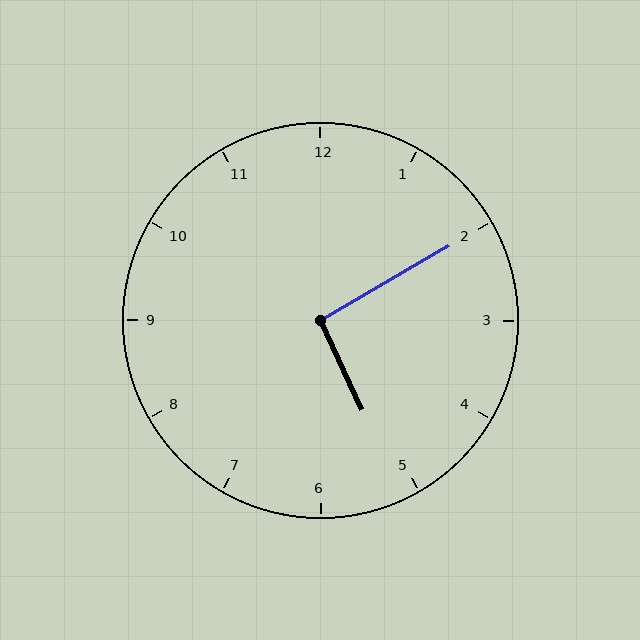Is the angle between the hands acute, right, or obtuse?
It is right.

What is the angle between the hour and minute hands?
Approximately 95 degrees.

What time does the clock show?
5:10.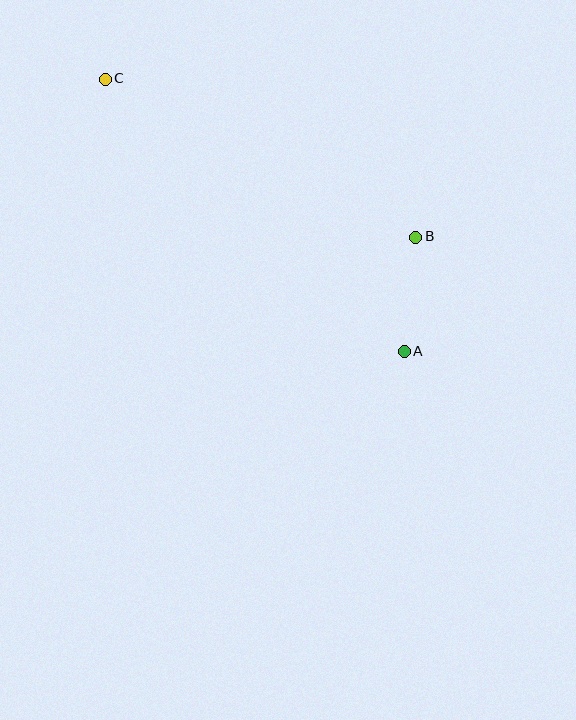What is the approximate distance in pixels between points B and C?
The distance between B and C is approximately 349 pixels.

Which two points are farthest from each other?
Points A and C are farthest from each other.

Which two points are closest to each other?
Points A and B are closest to each other.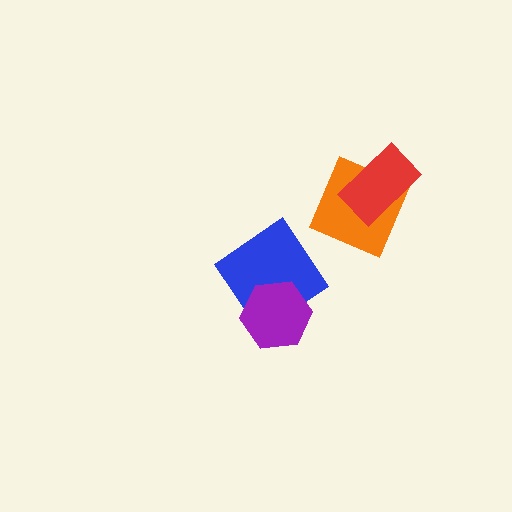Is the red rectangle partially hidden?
No, no other shape covers it.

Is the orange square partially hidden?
Yes, it is partially covered by another shape.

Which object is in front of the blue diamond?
The purple hexagon is in front of the blue diamond.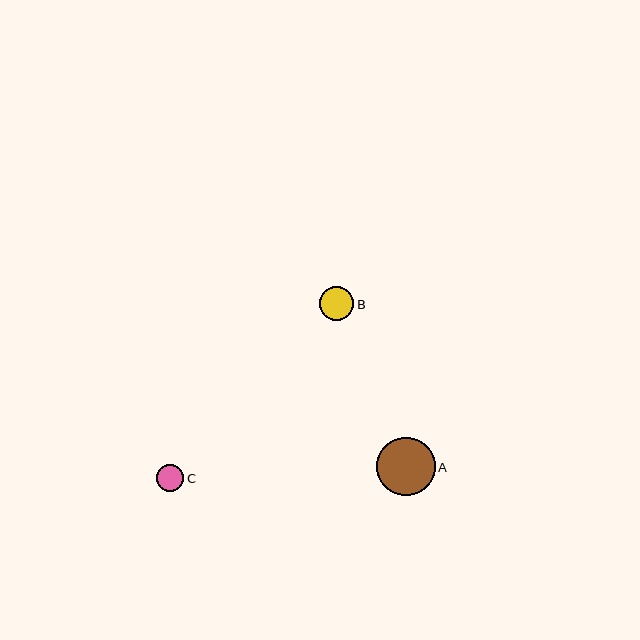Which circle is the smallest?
Circle C is the smallest with a size of approximately 27 pixels.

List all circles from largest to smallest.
From largest to smallest: A, B, C.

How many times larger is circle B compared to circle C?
Circle B is approximately 1.2 times the size of circle C.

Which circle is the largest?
Circle A is the largest with a size of approximately 59 pixels.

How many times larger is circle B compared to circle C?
Circle B is approximately 1.2 times the size of circle C.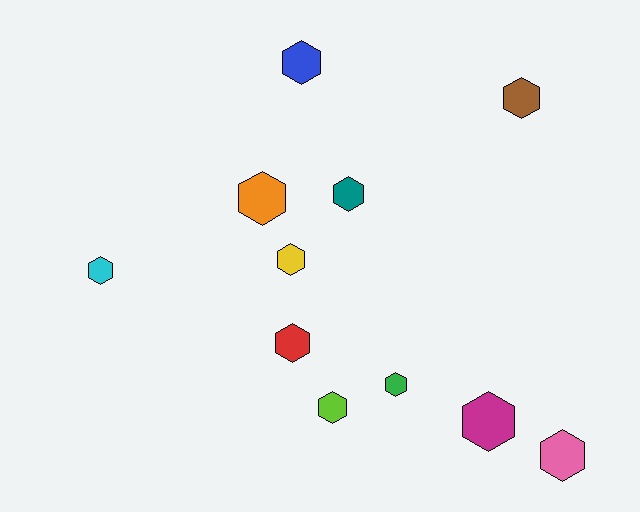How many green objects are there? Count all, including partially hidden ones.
There is 1 green object.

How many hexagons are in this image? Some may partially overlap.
There are 11 hexagons.